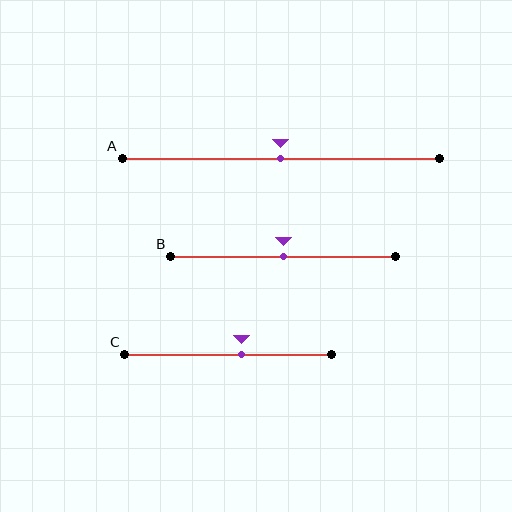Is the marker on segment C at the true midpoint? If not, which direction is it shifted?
No, the marker on segment C is shifted to the right by about 6% of the segment length.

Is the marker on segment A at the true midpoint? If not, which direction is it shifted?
Yes, the marker on segment A is at the true midpoint.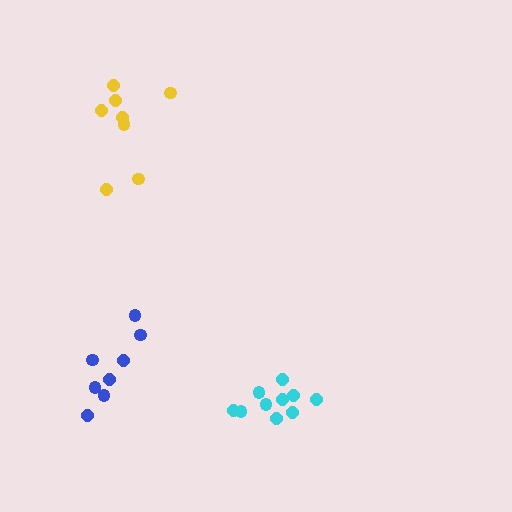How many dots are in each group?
Group 1: 8 dots, Group 2: 8 dots, Group 3: 10 dots (26 total).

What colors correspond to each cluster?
The clusters are colored: blue, yellow, cyan.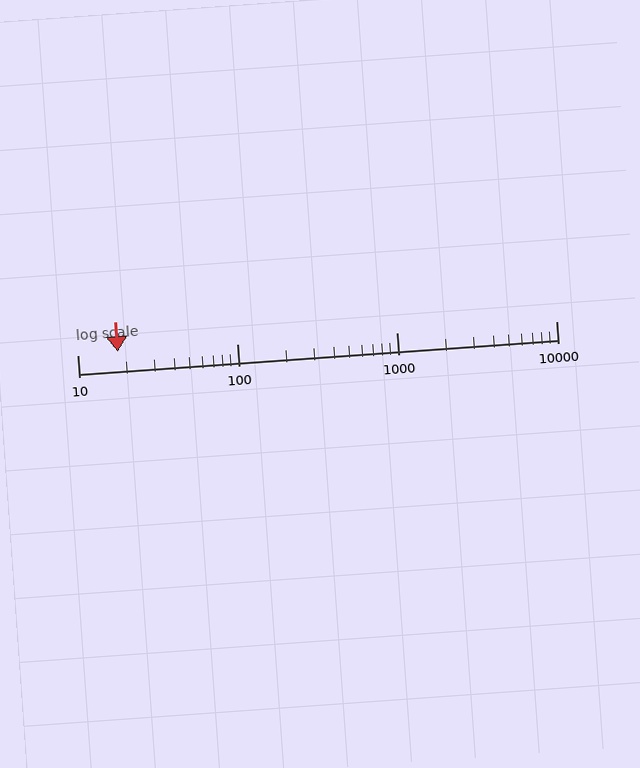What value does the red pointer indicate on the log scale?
The pointer indicates approximately 18.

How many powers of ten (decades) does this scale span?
The scale spans 3 decades, from 10 to 10000.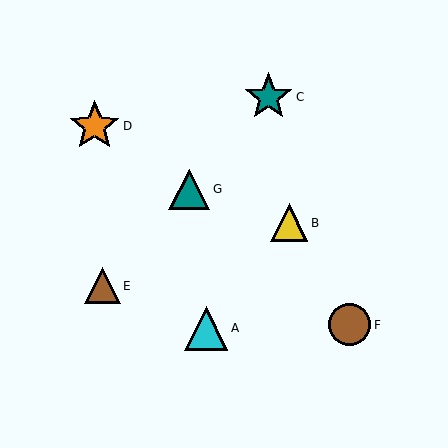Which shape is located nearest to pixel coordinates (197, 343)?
The cyan triangle (labeled A) at (206, 328) is nearest to that location.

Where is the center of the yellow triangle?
The center of the yellow triangle is at (289, 223).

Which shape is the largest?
The orange star (labeled D) is the largest.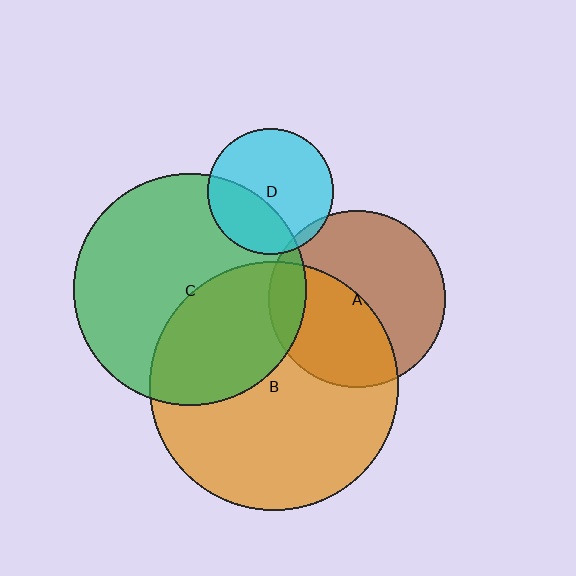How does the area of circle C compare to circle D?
Approximately 3.4 times.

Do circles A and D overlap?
Yes.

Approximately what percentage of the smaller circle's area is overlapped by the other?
Approximately 5%.